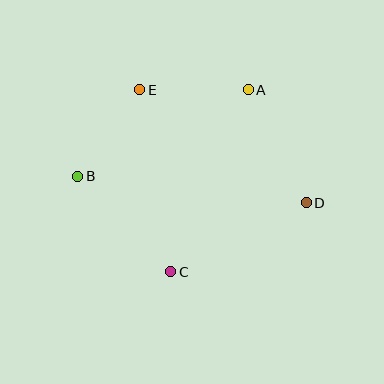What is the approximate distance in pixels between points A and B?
The distance between A and B is approximately 191 pixels.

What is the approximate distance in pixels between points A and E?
The distance between A and E is approximately 109 pixels.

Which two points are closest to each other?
Points B and E are closest to each other.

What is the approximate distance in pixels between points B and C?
The distance between B and C is approximately 133 pixels.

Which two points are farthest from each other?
Points B and D are farthest from each other.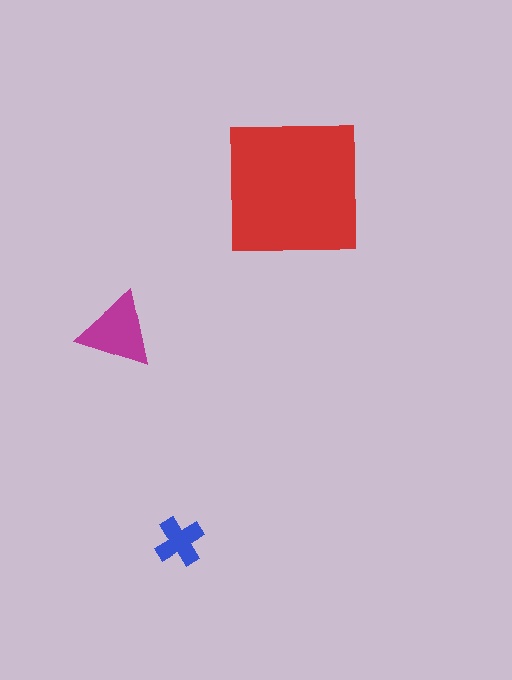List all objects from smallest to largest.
The blue cross, the magenta triangle, the red square.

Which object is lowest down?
The blue cross is bottommost.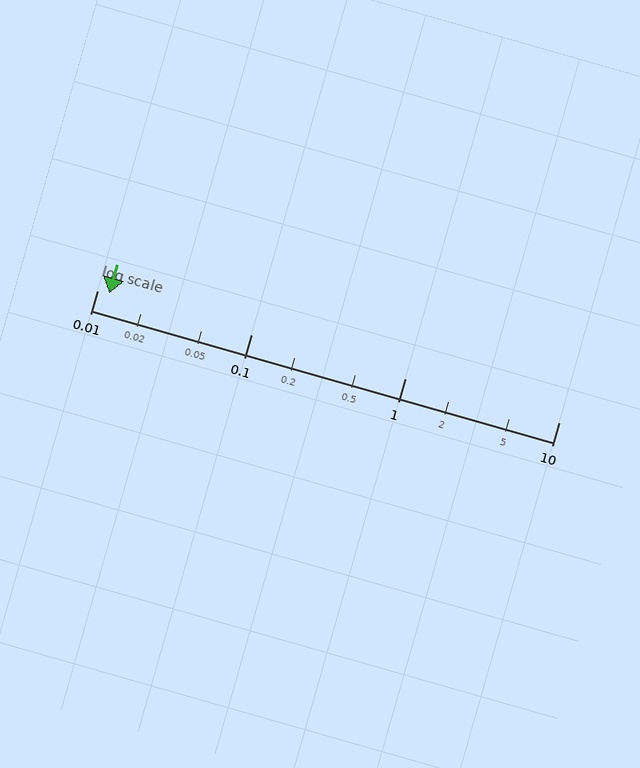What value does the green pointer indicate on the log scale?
The pointer indicates approximately 0.012.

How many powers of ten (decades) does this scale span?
The scale spans 3 decades, from 0.01 to 10.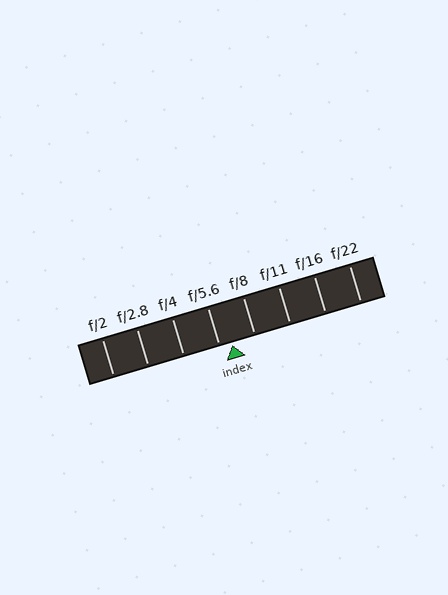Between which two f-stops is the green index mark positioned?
The index mark is between f/5.6 and f/8.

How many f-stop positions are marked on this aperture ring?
There are 8 f-stop positions marked.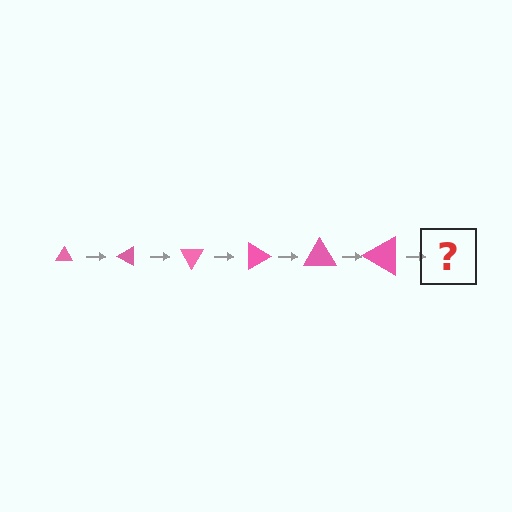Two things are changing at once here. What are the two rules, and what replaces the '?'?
The two rules are that the triangle grows larger each step and it rotates 30 degrees each step. The '?' should be a triangle, larger than the previous one and rotated 180 degrees from the start.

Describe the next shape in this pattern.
It should be a triangle, larger than the previous one and rotated 180 degrees from the start.